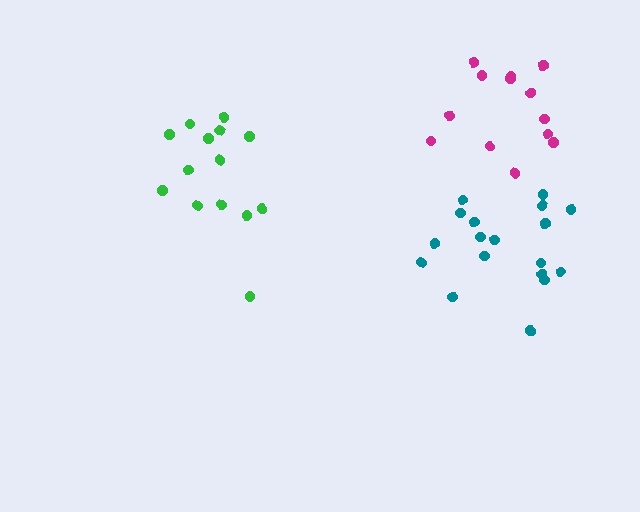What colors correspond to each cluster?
The clusters are colored: magenta, green, teal.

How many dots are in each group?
Group 1: 13 dots, Group 2: 14 dots, Group 3: 18 dots (45 total).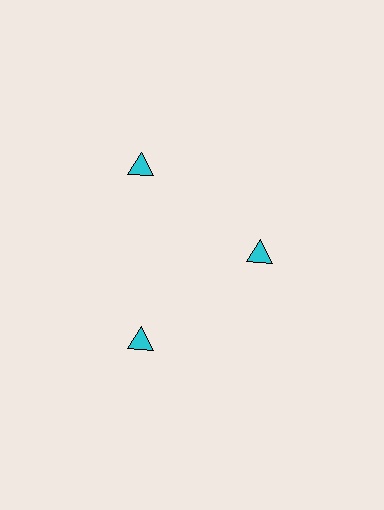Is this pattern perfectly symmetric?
No. The 3 cyan triangles are arranged in a ring, but one element near the 3 o'clock position is pulled inward toward the center, breaking the 3-fold rotational symmetry.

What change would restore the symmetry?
The symmetry would be restored by moving it outward, back onto the ring so that all 3 triangles sit at equal angles and equal distance from the center.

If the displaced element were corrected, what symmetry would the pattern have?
It would have 3-fold rotational symmetry — the pattern would map onto itself every 120 degrees.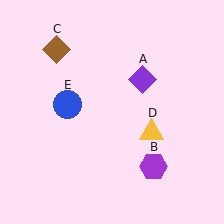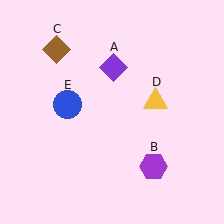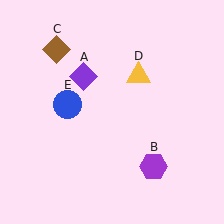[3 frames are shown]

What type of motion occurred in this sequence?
The purple diamond (object A), yellow triangle (object D) rotated counterclockwise around the center of the scene.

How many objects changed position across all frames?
2 objects changed position: purple diamond (object A), yellow triangle (object D).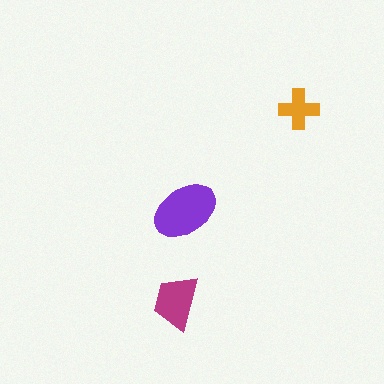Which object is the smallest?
The orange cross.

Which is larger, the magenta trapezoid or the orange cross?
The magenta trapezoid.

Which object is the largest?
The purple ellipse.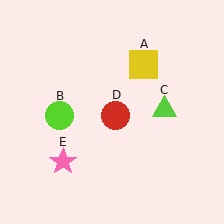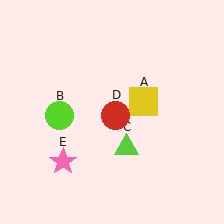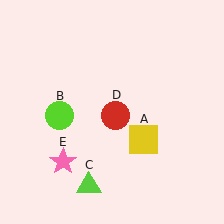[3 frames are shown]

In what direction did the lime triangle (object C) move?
The lime triangle (object C) moved down and to the left.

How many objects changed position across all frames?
2 objects changed position: yellow square (object A), lime triangle (object C).